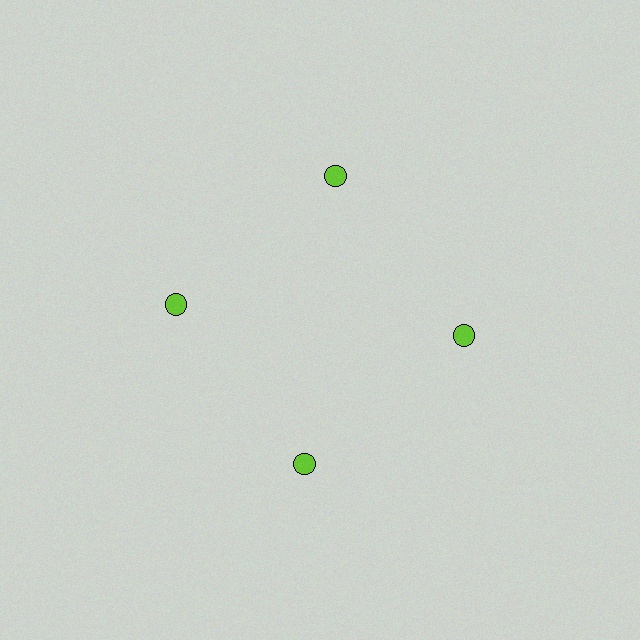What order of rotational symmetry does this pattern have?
This pattern has 4-fold rotational symmetry.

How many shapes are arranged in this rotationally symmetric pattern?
There are 4 shapes, arranged in 4 groups of 1.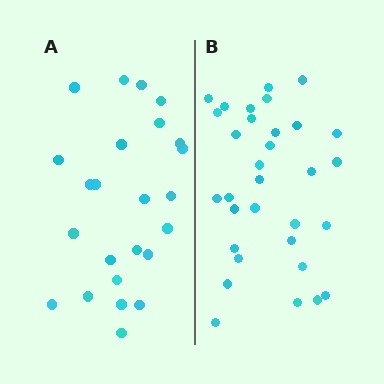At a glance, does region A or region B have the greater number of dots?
Region B (the right region) has more dots.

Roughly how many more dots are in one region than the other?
Region B has roughly 8 or so more dots than region A.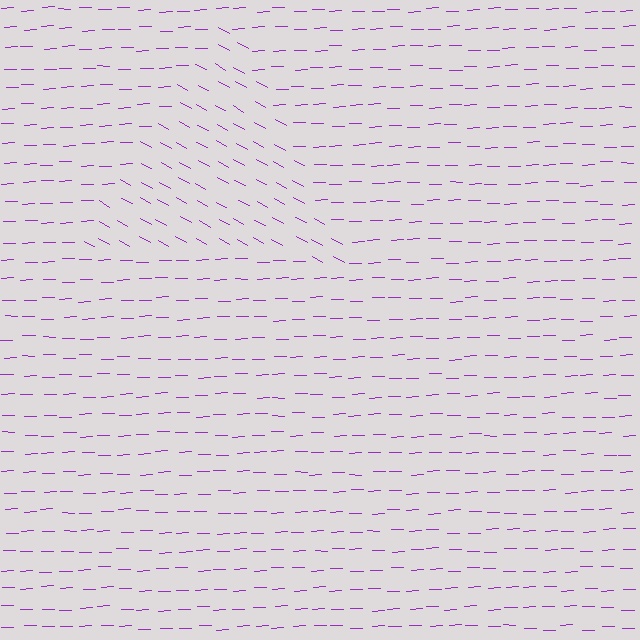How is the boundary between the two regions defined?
The boundary is defined purely by a change in line orientation (approximately 31 degrees difference). All lines are the same color and thickness.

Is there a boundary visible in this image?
Yes, there is a texture boundary formed by a change in line orientation.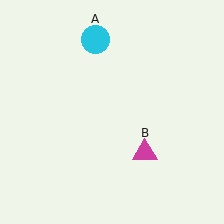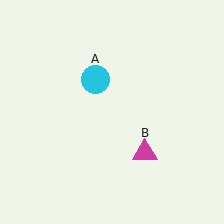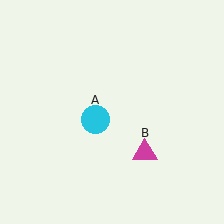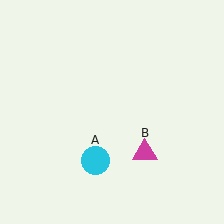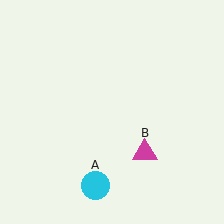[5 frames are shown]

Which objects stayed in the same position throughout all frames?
Magenta triangle (object B) remained stationary.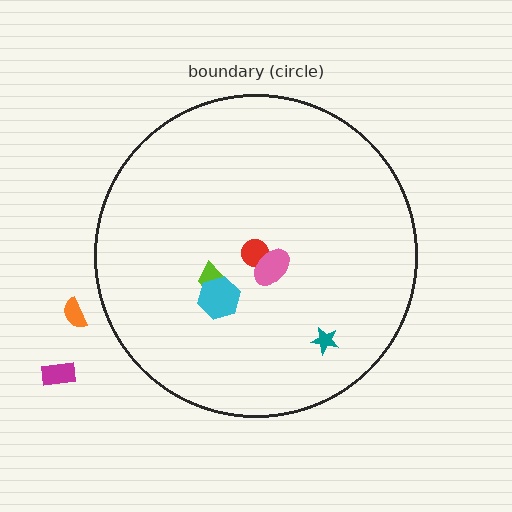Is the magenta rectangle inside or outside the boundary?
Outside.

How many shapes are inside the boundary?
5 inside, 2 outside.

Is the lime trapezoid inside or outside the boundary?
Inside.